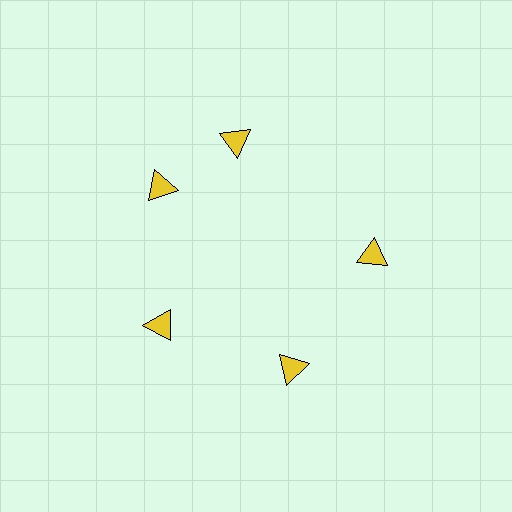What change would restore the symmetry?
The symmetry would be restored by rotating it back into even spacing with its neighbors so that all 5 triangles sit at equal angles and equal distance from the center.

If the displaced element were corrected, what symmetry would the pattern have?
It would have 5-fold rotational symmetry — the pattern would map onto itself every 72 degrees.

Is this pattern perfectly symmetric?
No. The 5 yellow triangles are arranged in a ring, but one element near the 1 o'clock position is rotated out of alignment along the ring, breaking the 5-fold rotational symmetry.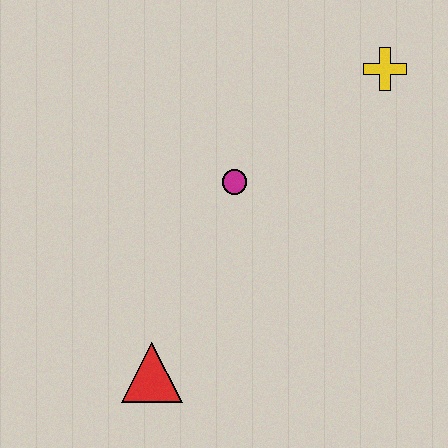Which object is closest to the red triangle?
The magenta circle is closest to the red triangle.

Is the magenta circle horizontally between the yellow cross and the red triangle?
Yes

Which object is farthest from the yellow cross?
The red triangle is farthest from the yellow cross.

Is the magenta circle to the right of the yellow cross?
No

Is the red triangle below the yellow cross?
Yes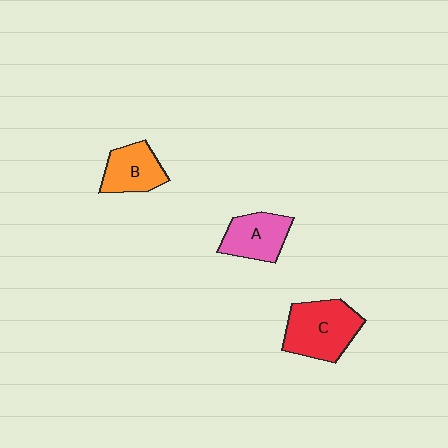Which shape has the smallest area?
Shape B (orange).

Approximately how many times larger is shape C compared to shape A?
Approximately 1.4 times.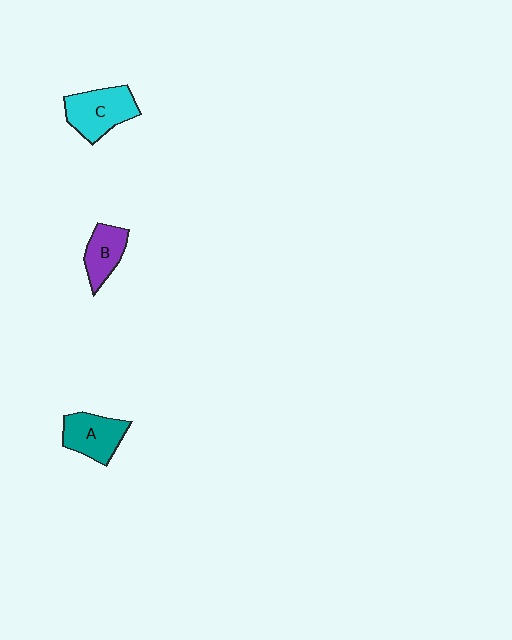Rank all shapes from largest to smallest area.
From largest to smallest: C (cyan), A (teal), B (purple).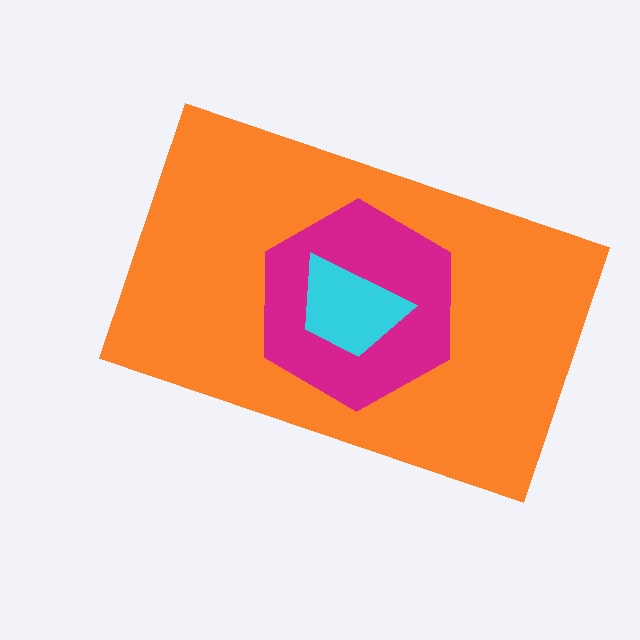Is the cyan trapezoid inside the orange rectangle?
Yes.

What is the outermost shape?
The orange rectangle.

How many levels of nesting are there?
3.